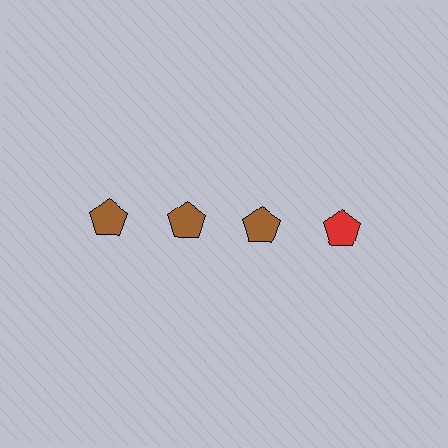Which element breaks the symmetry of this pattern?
The red pentagon in the top row, second from right column breaks the symmetry. All other shapes are brown pentagons.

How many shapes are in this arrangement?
There are 4 shapes arranged in a grid pattern.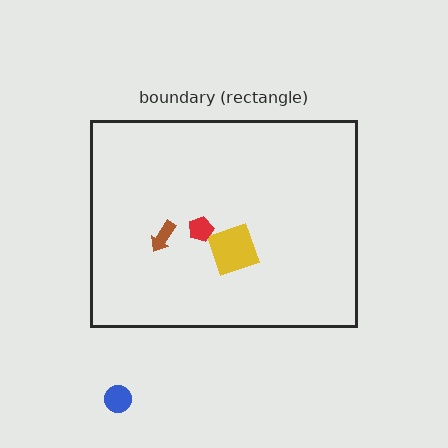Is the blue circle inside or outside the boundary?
Outside.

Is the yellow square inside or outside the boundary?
Inside.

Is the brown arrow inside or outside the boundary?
Inside.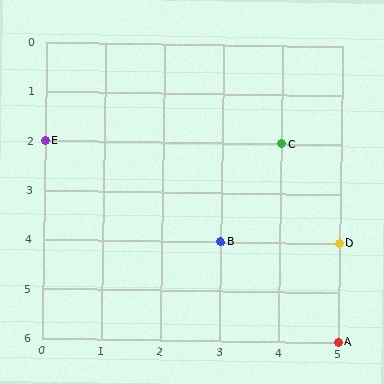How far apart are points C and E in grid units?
Points C and E are 4 columns apart.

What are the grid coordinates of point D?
Point D is at grid coordinates (5, 4).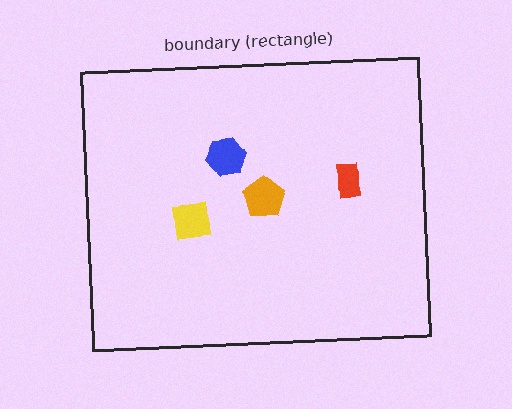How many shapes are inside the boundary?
4 inside, 0 outside.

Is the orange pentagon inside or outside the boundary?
Inside.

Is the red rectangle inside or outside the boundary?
Inside.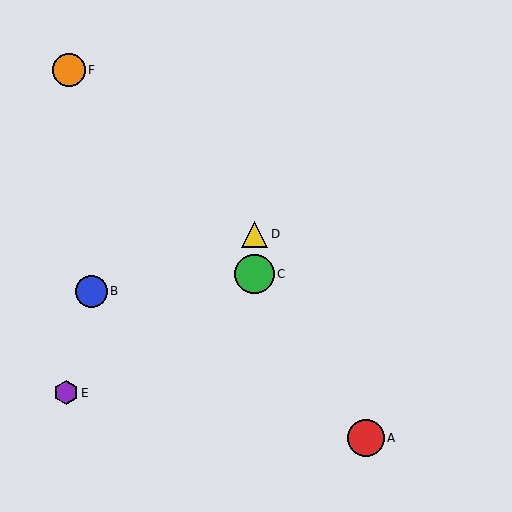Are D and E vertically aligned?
No, D is at x≈254 and E is at x≈66.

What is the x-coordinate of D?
Object D is at x≈254.